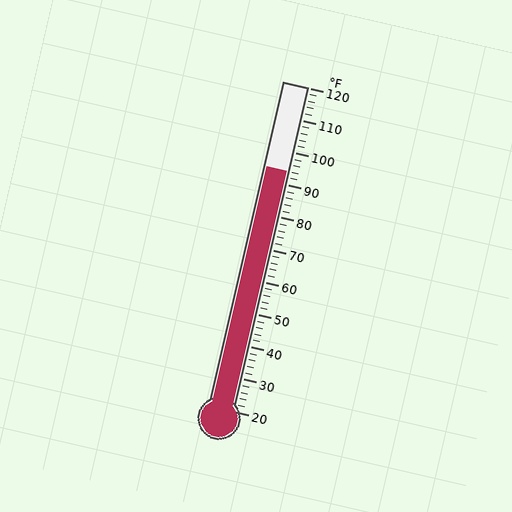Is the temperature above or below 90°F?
The temperature is above 90°F.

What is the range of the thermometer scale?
The thermometer scale ranges from 20°F to 120°F.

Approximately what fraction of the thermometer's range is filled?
The thermometer is filled to approximately 75% of its range.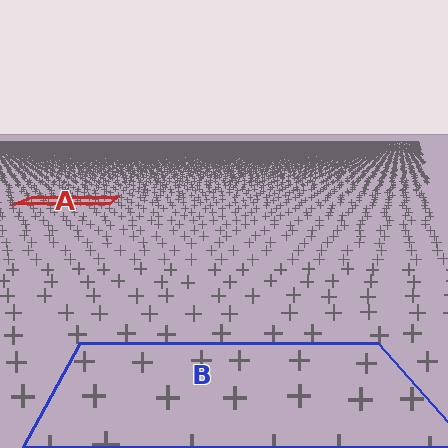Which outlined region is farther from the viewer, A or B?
Region A is farther from the viewer — the texture elements inside it appear smaller and more densely packed.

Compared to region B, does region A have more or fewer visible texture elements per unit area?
Region A has more texture elements per unit area — they are packed more densely because it is farther away.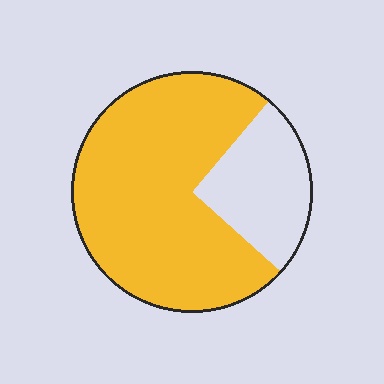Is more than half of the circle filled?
Yes.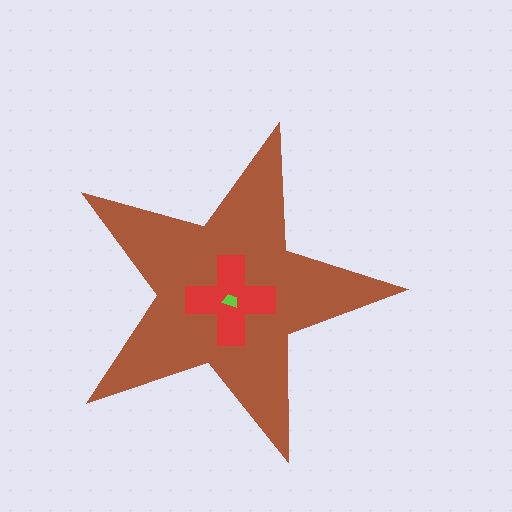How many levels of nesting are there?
3.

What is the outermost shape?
The brown star.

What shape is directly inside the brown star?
The red cross.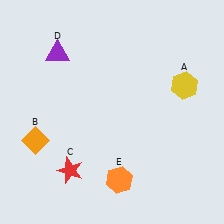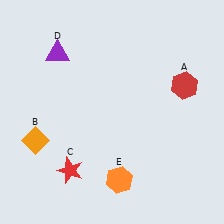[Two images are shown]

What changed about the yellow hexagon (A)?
In Image 1, A is yellow. In Image 2, it changed to red.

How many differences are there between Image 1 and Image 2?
There is 1 difference between the two images.